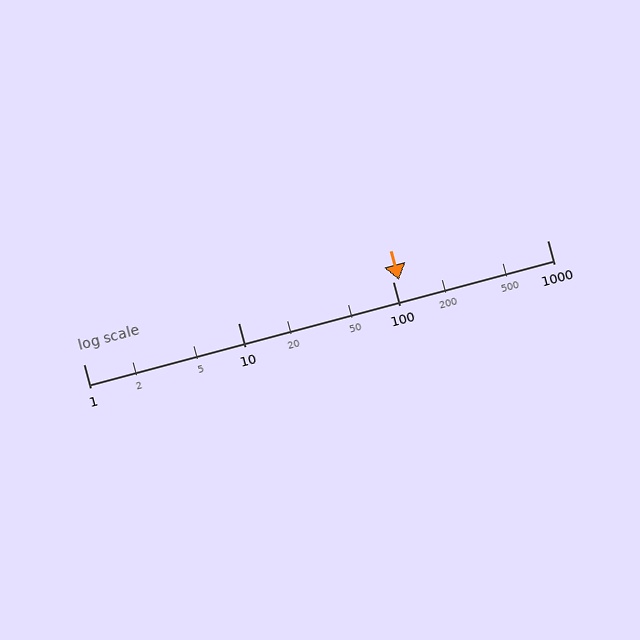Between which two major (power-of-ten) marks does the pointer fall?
The pointer is between 100 and 1000.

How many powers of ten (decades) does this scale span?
The scale spans 3 decades, from 1 to 1000.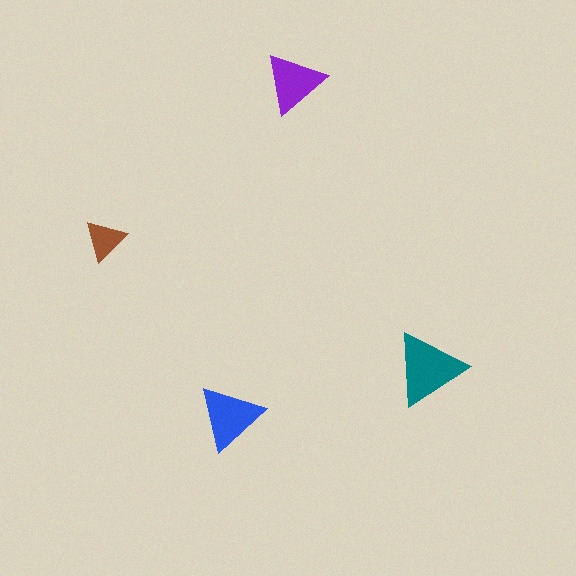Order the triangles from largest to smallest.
the teal one, the blue one, the purple one, the brown one.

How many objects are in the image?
There are 4 objects in the image.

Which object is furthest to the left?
The brown triangle is leftmost.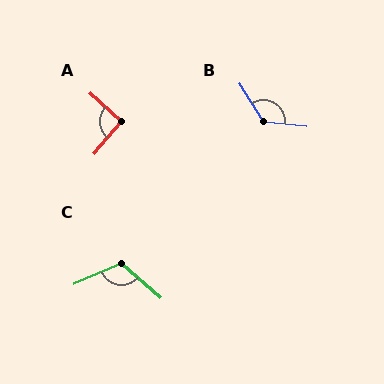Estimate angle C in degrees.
Approximately 116 degrees.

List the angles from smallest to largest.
A (92°), C (116°), B (128°).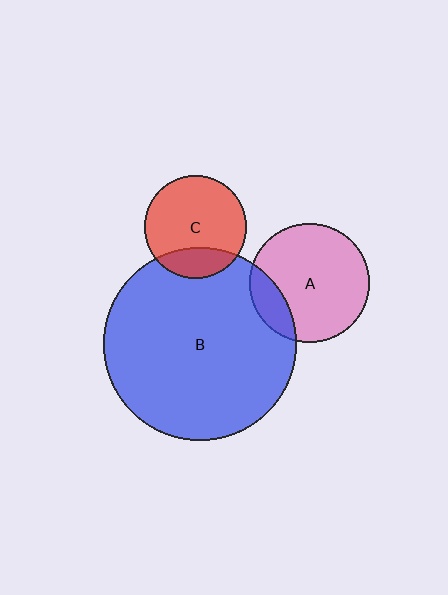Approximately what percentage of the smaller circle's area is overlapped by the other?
Approximately 20%.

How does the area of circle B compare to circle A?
Approximately 2.6 times.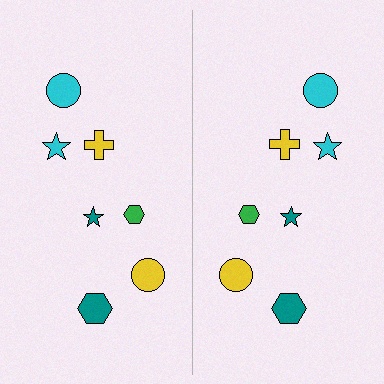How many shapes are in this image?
There are 14 shapes in this image.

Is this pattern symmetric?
Yes, this pattern has bilateral (reflection) symmetry.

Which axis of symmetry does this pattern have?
The pattern has a vertical axis of symmetry running through the center of the image.